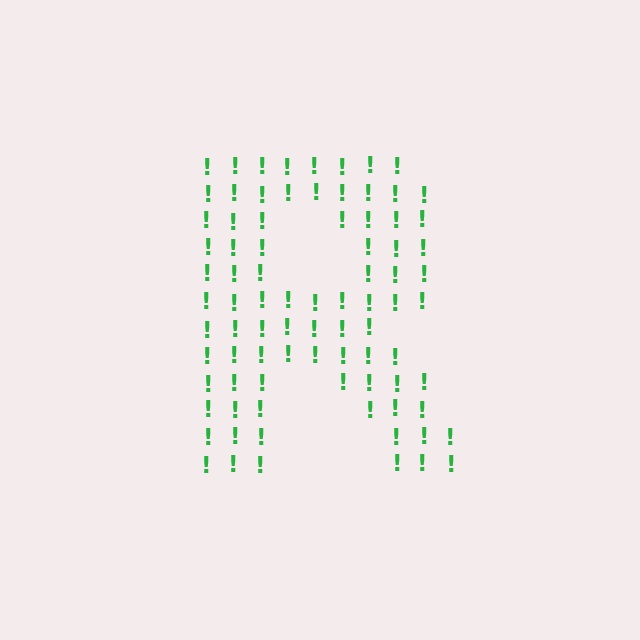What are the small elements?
The small elements are exclamation marks.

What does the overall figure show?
The overall figure shows the letter R.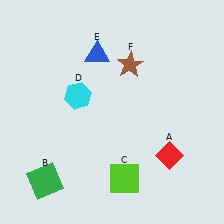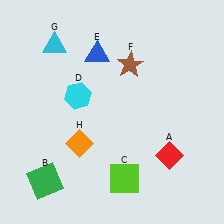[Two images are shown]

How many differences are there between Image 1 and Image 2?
There are 2 differences between the two images.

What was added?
A cyan triangle (G), an orange diamond (H) were added in Image 2.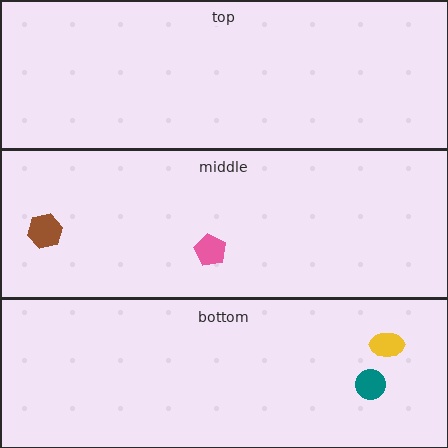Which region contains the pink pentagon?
The middle region.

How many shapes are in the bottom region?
2.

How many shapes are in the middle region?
2.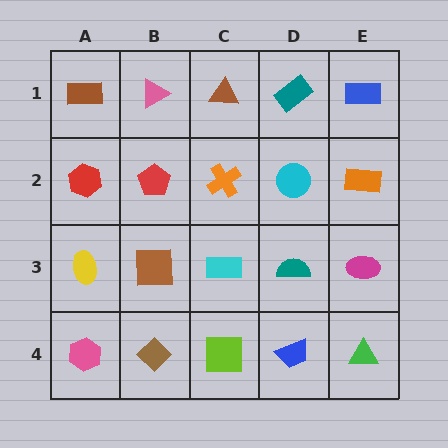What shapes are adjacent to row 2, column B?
A pink triangle (row 1, column B), a brown square (row 3, column B), a red hexagon (row 2, column A), an orange cross (row 2, column C).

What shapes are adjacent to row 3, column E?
An orange rectangle (row 2, column E), a green triangle (row 4, column E), a teal semicircle (row 3, column D).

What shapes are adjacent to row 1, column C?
An orange cross (row 2, column C), a pink triangle (row 1, column B), a teal rectangle (row 1, column D).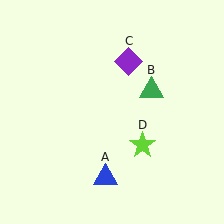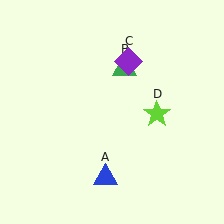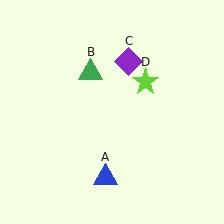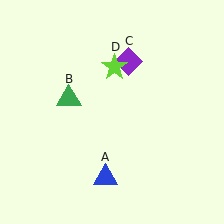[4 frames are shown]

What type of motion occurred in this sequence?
The green triangle (object B), lime star (object D) rotated counterclockwise around the center of the scene.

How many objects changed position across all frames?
2 objects changed position: green triangle (object B), lime star (object D).